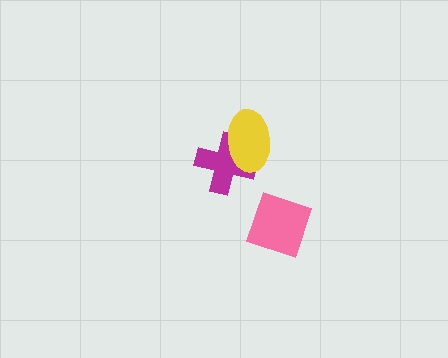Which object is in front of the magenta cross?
The yellow ellipse is in front of the magenta cross.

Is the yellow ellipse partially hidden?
No, no other shape covers it.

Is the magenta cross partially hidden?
Yes, it is partially covered by another shape.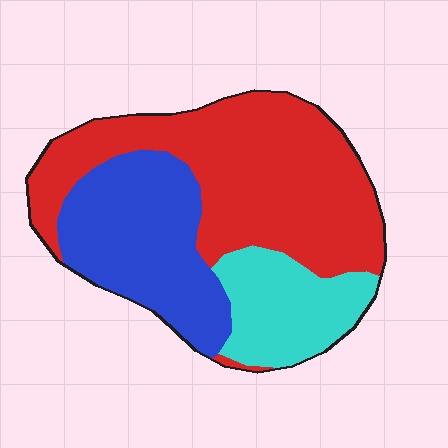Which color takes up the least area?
Cyan, at roughly 20%.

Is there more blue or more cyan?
Blue.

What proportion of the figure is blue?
Blue covers about 30% of the figure.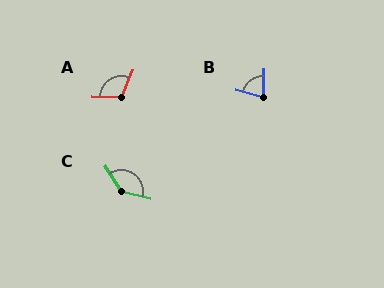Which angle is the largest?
C, at approximately 139 degrees.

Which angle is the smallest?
B, at approximately 75 degrees.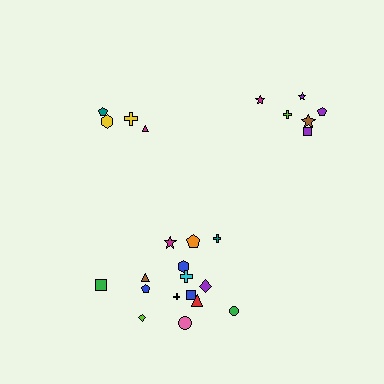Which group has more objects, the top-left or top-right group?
The top-right group.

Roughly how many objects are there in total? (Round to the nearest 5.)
Roughly 25 objects in total.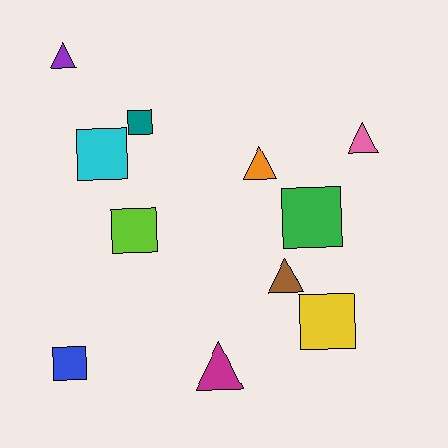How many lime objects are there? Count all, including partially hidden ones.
There is 1 lime object.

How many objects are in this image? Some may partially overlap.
There are 11 objects.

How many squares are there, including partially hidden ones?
There are 6 squares.